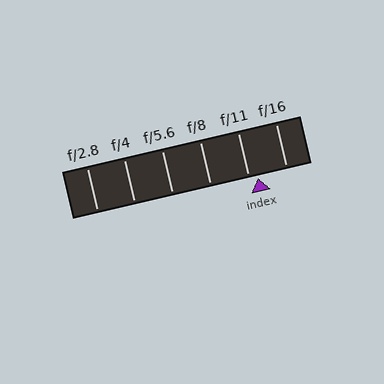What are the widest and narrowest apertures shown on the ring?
The widest aperture shown is f/2.8 and the narrowest is f/16.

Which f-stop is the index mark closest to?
The index mark is closest to f/11.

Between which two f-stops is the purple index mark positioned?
The index mark is between f/11 and f/16.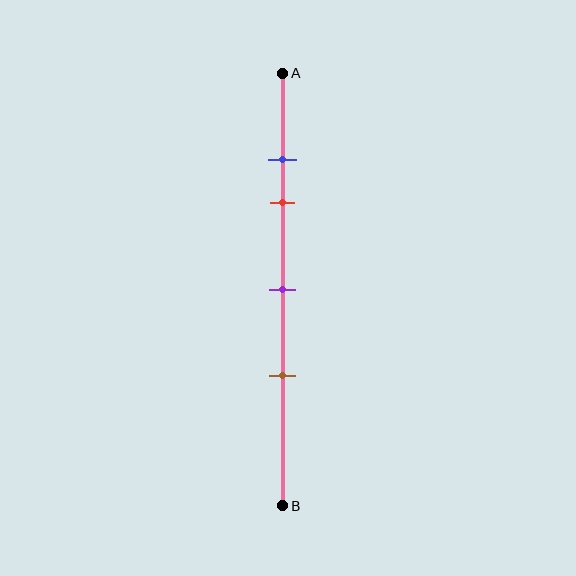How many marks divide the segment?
There are 4 marks dividing the segment.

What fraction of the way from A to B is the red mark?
The red mark is approximately 30% (0.3) of the way from A to B.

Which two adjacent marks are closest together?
The blue and red marks are the closest adjacent pair.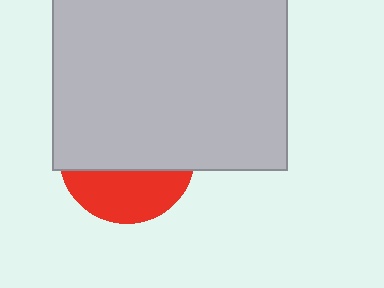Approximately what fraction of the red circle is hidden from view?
Roughly 64% of the red circle is hidden behind the light gray rectangle.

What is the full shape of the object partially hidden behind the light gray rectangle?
The partially hidden object is a red circle.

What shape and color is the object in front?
The object in front is a light gray rectangle.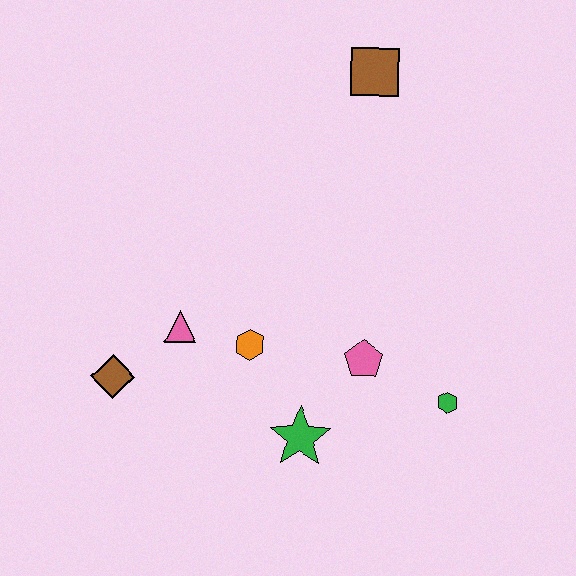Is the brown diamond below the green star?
No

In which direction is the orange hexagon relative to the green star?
The orange hexagon is above the green star.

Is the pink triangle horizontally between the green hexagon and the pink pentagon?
No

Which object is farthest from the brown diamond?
The brown square is farthest from the brown diamond.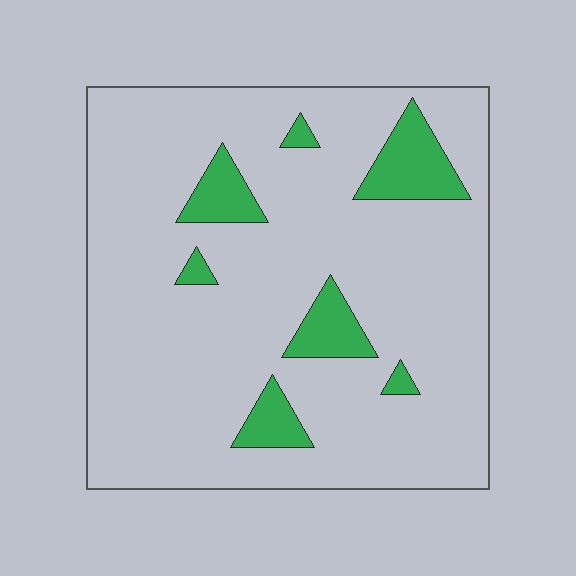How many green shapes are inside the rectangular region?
7.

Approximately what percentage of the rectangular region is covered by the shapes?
Approximately 10%.